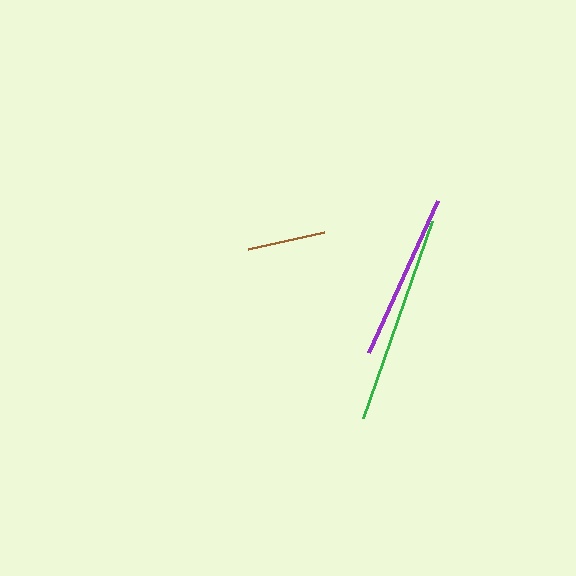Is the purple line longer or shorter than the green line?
The green line is longer than the purple line.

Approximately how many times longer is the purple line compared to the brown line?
The purple line is approximately 2.2 times the length of the brown line.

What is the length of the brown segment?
The brown segment is approximately 78 pixels long.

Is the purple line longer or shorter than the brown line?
The purple line is longer than the brown line.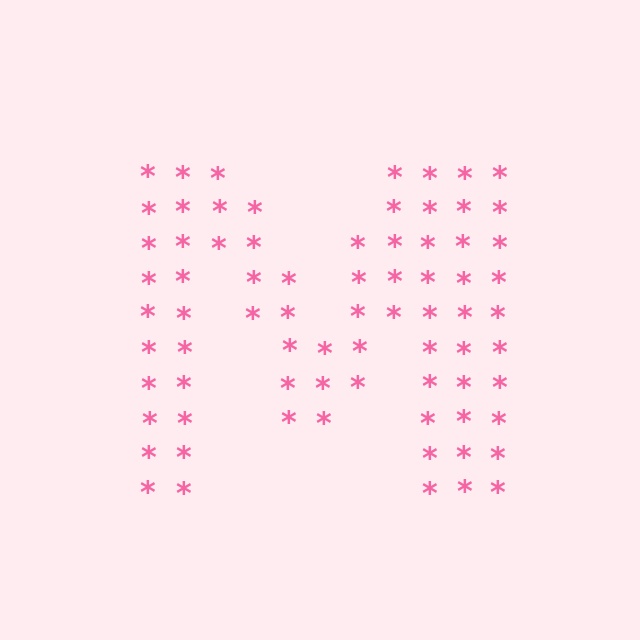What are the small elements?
The small elements are asterisks.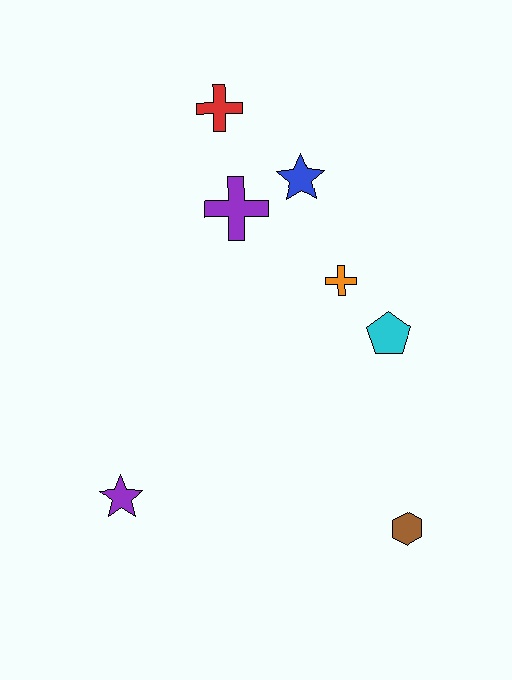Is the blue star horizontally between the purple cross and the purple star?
No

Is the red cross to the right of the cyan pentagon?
No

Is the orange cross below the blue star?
Yes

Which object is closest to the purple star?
The brown hexagon is closest to the purple star.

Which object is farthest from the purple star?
The red cross is farthest from the purple star.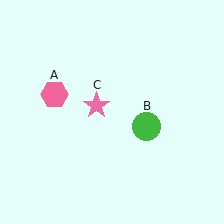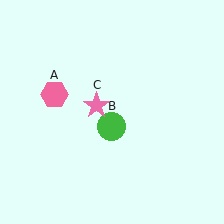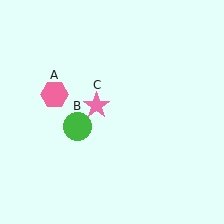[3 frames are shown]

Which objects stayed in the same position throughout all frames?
Pink hexagon (object A) and pink star (object C) remained stationary.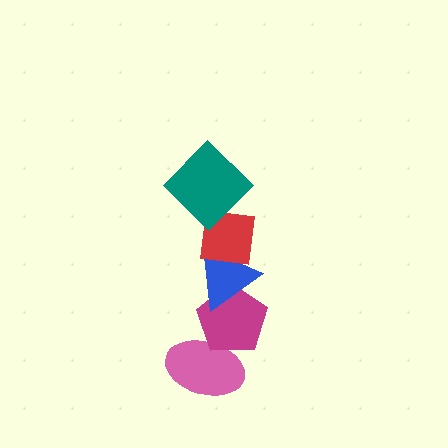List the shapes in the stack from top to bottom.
From top to bottom: the teal diamond, the red square, the blue triangle, the magenta pentagon, the pink ellipse.